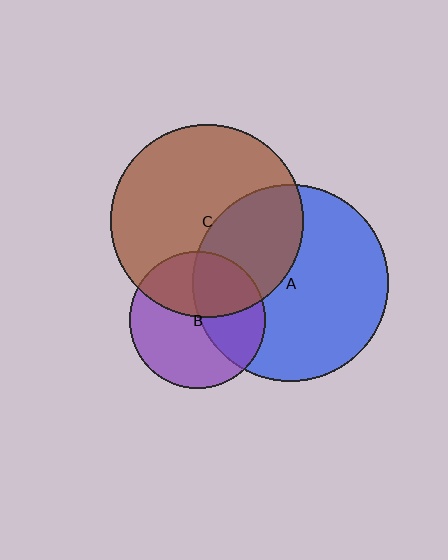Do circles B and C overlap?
Yes.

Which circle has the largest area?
Circle A (blue).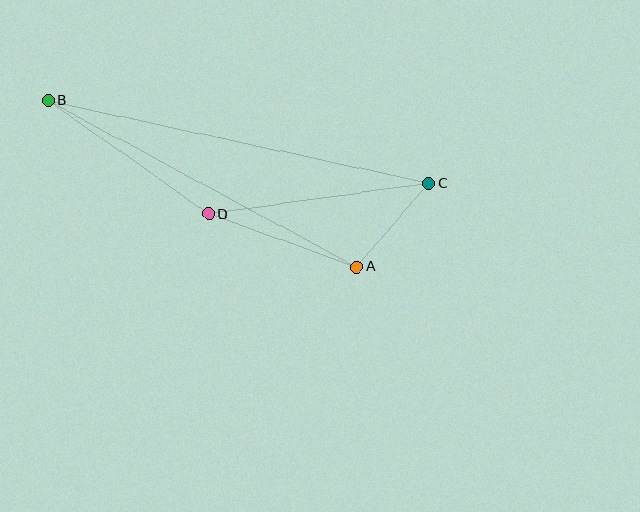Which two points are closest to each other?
Points A and C are closest to each other.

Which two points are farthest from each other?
Points B and C are farthest from each other.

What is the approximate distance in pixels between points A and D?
The distance between A and D is approximately 158 pixels.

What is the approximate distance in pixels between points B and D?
The distance between B and D is approximately 196 pixels.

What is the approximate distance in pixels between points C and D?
The distance between C and D is approximately 223 pixels.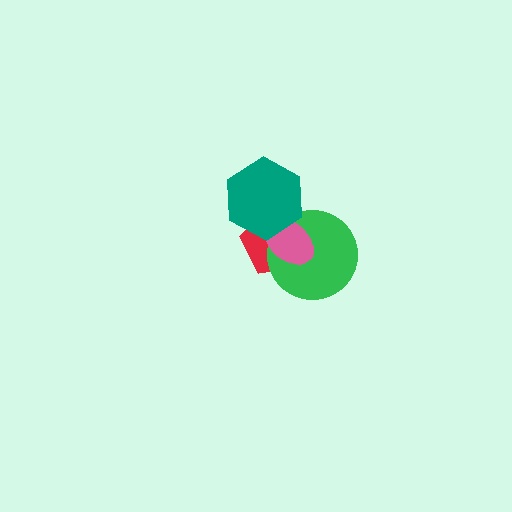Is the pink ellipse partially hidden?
Yes, it is partially covered by another shape.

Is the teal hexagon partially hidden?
No, no other shape covers it.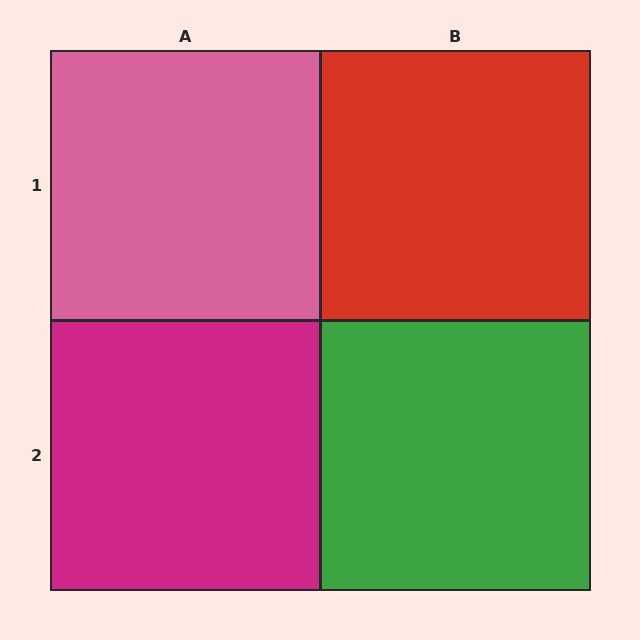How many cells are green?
1 cell is green.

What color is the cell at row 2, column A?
Magenta.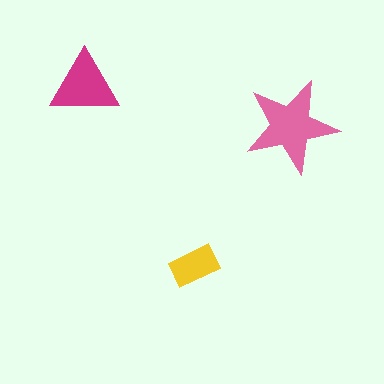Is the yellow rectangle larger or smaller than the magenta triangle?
Smaller.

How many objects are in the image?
There are 3 objects in the image.